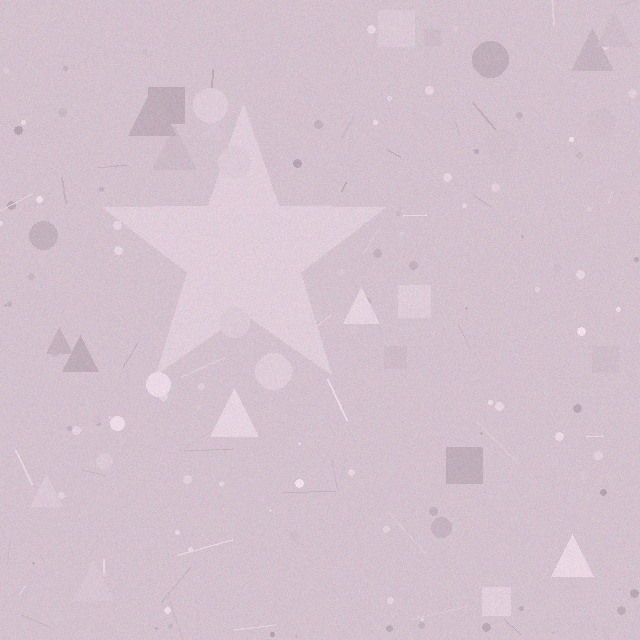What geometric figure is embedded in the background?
A star is embedded in the background.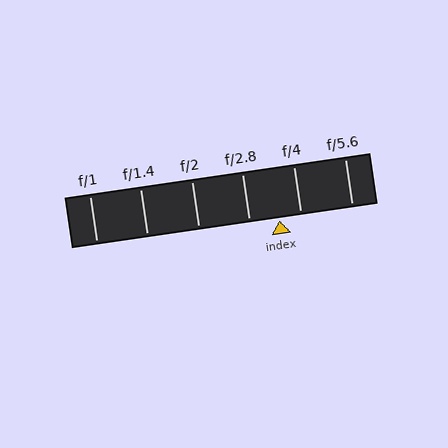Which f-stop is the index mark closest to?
The index mark is closest to f/4.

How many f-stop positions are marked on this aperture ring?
There are 6 f-stop positions marked.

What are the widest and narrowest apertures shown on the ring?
The widest aperture shown is f/1 and the narrowest is f/5.6.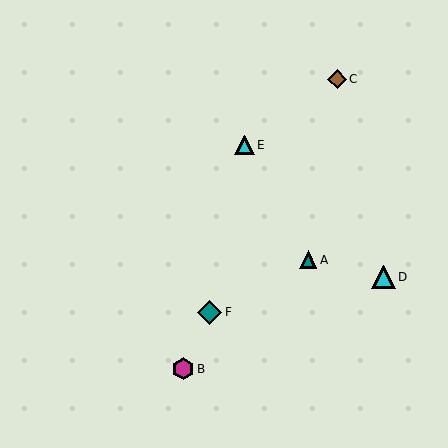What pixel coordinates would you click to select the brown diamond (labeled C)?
Click at (337, 79) to select the brown diamond C.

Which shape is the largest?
The teal diamond (labeled F) is the largest.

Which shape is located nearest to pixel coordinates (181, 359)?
The magenta hexagon (labeled B) at (183, 369) is nearest to that location.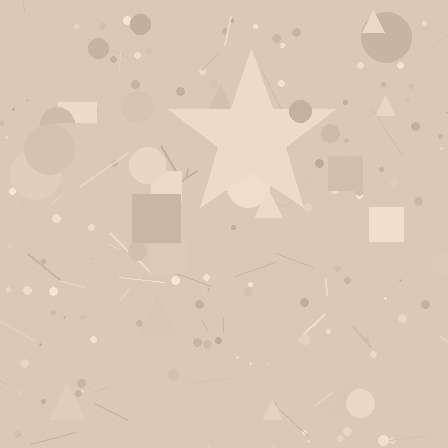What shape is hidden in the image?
A star is hidden in the image.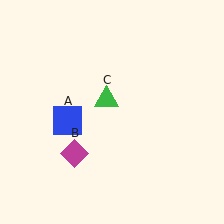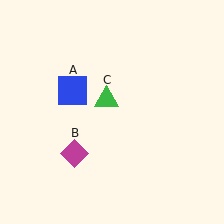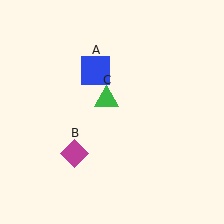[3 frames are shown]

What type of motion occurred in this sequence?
The blue square (object A) rotated clockwise around the center of the scene.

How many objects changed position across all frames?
1 object changed position: blue square (object A).